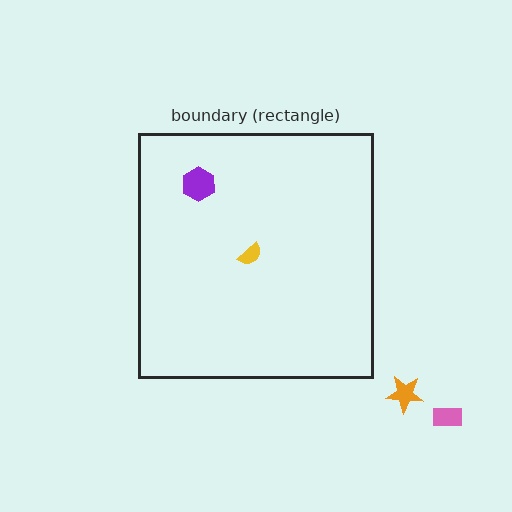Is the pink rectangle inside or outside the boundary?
Outside.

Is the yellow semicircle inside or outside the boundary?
Inside.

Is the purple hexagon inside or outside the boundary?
Inside.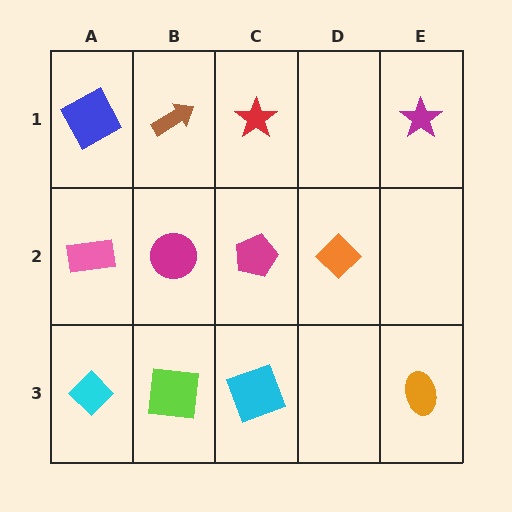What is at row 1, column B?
A brown arrow.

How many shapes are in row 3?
4 shapes.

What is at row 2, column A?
A pink rectangle.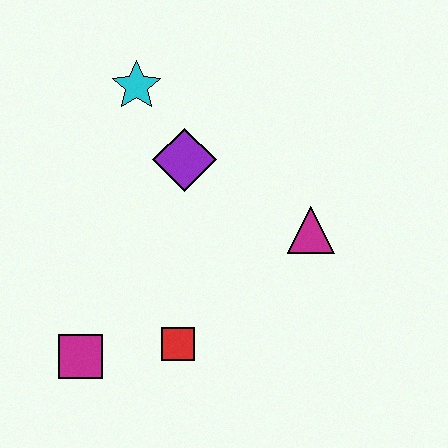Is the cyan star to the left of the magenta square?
No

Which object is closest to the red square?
The magenta square is closest to the red square.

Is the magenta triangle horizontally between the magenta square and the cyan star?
No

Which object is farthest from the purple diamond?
The magenta square is farthest from the purple diamond.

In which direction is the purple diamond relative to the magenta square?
The purple diamond is above the magenta square.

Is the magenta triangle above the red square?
Yes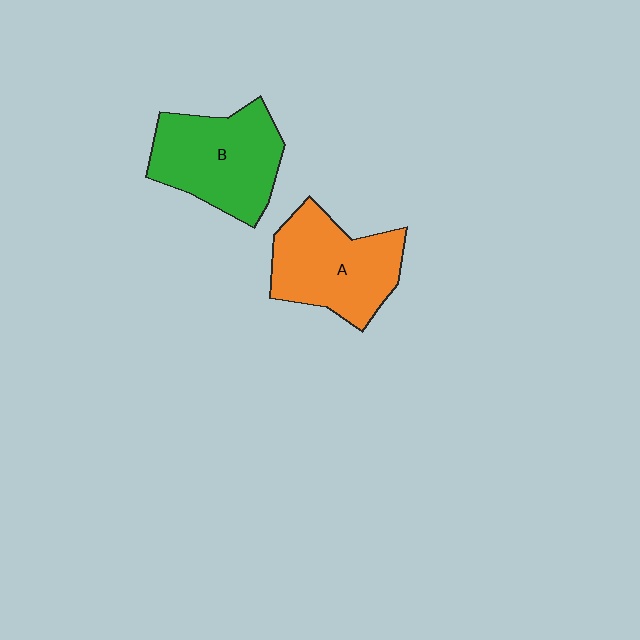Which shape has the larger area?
Shape B (green).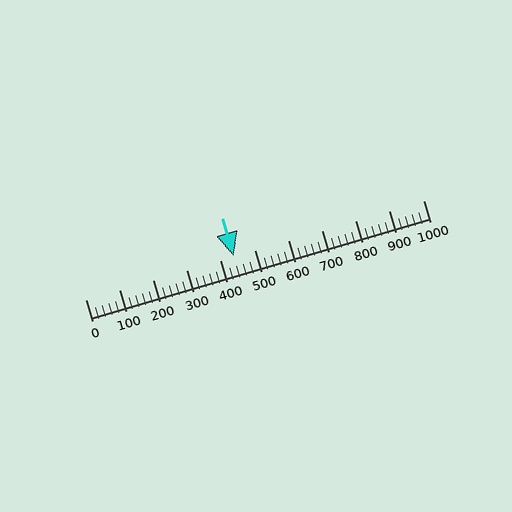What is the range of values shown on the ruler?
The ruler shows values from 0 to 1000.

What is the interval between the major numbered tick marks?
The major tick marks are spaced 100 units apart.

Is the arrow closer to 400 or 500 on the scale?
The arrow is closer to 400.